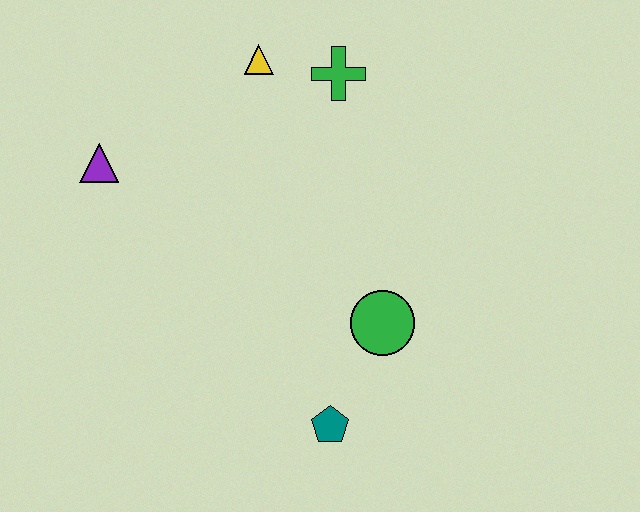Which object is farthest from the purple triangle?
The teal pentagon is farthest from the purple triangle.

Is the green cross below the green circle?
No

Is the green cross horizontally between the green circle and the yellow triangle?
Yes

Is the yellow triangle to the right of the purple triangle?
Yes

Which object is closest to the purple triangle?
The yellow triangle is closest to the purple triangle.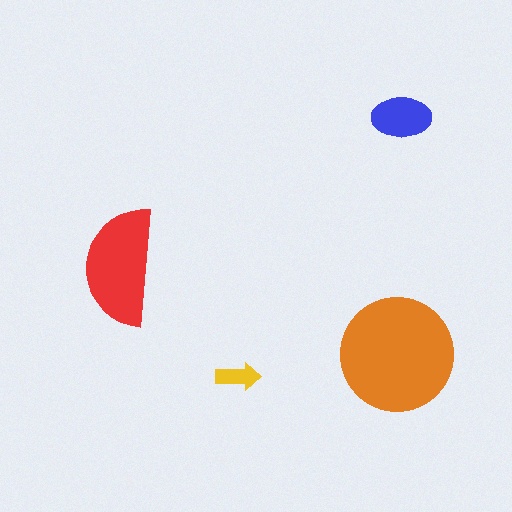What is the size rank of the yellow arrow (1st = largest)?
4th.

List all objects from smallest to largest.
The yellow arrow, the blue ellipse, the red semicircle, the orange circle.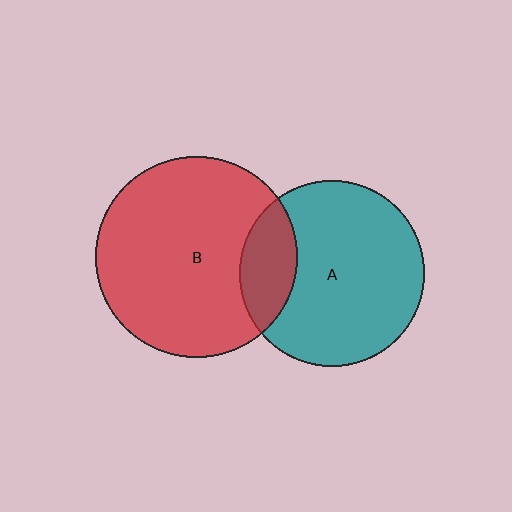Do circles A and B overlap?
Yes.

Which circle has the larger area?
Circle B (red).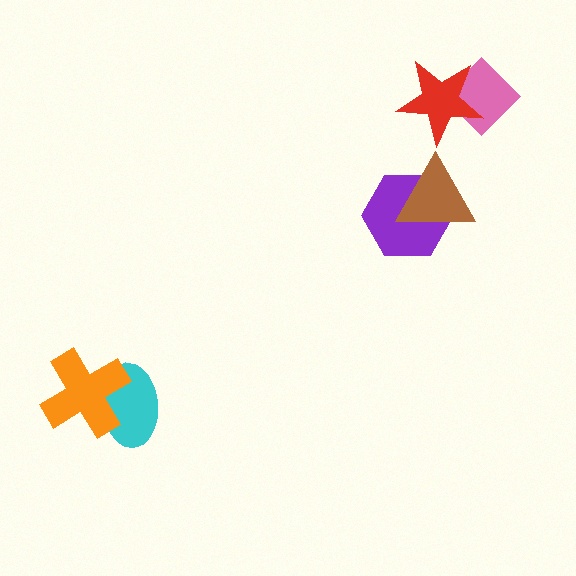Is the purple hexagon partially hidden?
Yes, it is partially covered by another shape.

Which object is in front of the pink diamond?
The red star is in front of the pink diamond.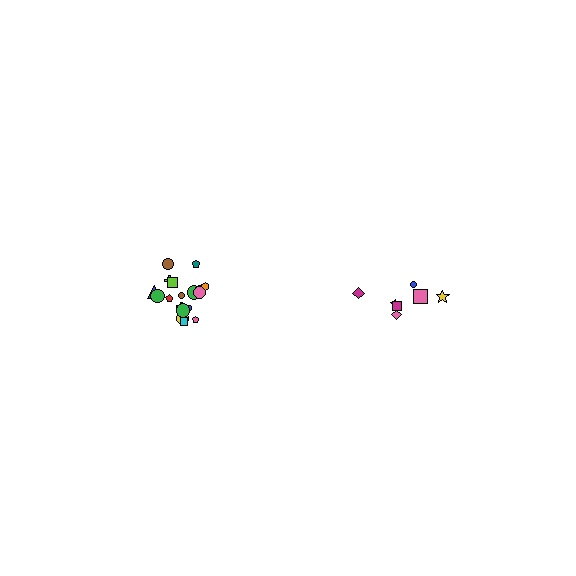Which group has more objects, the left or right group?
The left group.